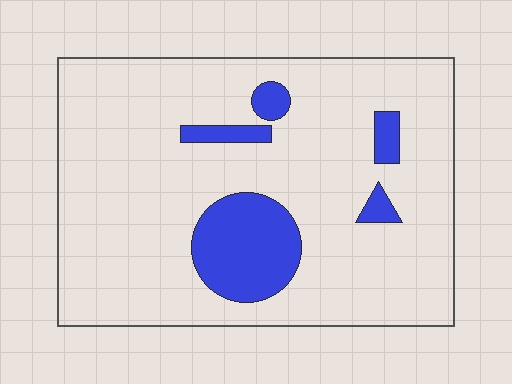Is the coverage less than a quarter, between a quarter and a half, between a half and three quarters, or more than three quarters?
Less than a quarter.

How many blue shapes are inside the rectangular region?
5.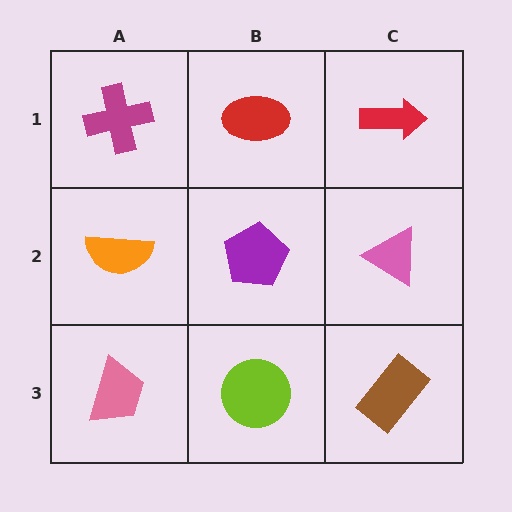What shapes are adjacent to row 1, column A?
An orange semicircle (row 2, column A), a red ellipse (row 1, column B).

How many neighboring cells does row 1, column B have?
3.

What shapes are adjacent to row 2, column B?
A red ellipse (row 1, column B), a lime circle (row 3, column B), an orange semicircle (row 2, column A), a pink triangle (row 2, column C).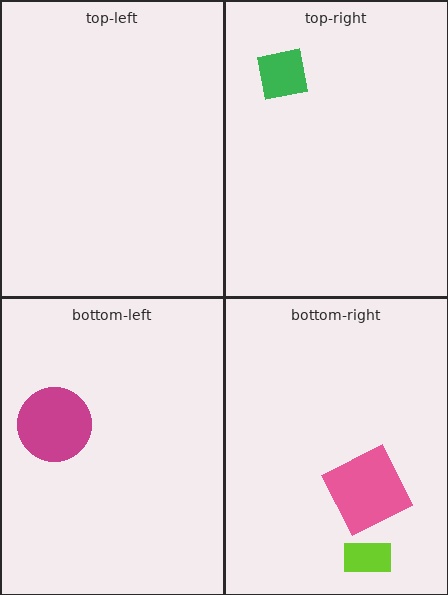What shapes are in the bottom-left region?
The magenta circle.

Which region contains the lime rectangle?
The bottom-right region.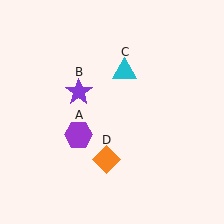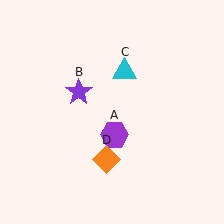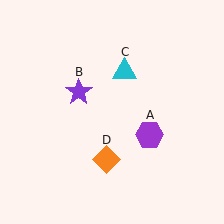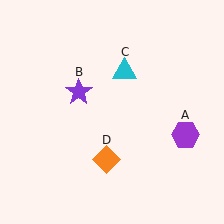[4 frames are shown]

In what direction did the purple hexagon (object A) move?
The purple hexagon (object A) moved right.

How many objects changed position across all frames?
1 object changed position: purple hexagon (object A).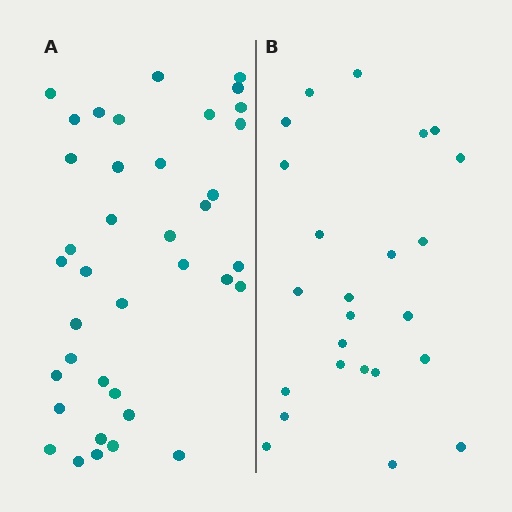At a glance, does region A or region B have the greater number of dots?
Region A (the left region) has more dots.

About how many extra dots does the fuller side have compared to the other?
Region A has approximately 15 more dots than region B.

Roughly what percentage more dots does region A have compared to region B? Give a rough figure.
About 60% more.